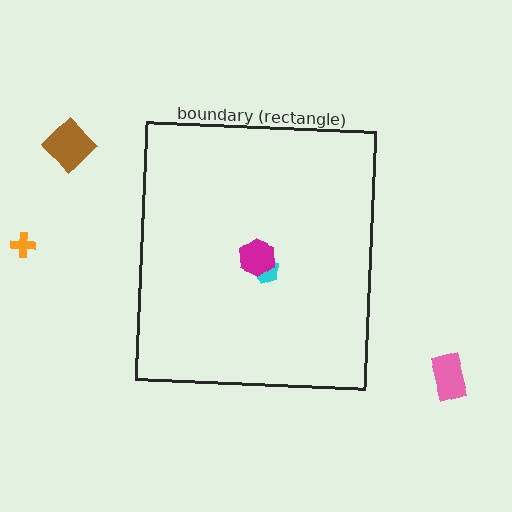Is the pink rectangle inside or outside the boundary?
Outside.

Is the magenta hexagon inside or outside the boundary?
Inside.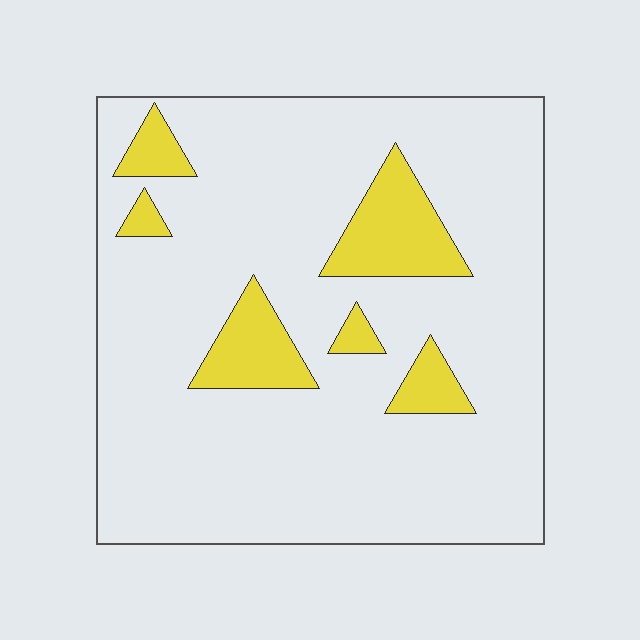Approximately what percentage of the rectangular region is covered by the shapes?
Approximately 15%.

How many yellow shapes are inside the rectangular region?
6.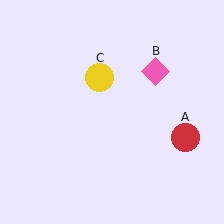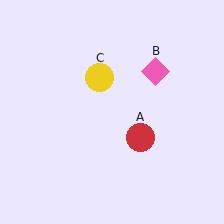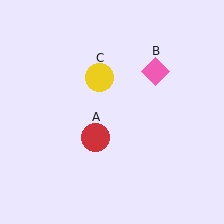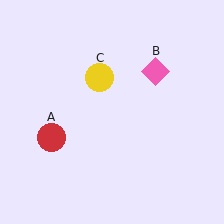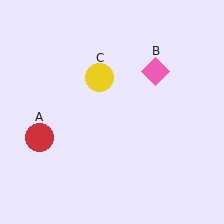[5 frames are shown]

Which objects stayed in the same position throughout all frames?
Pink diamond (object B) and yellow circle (object C) remained stationary.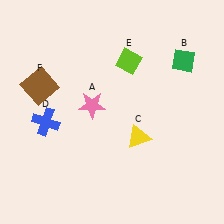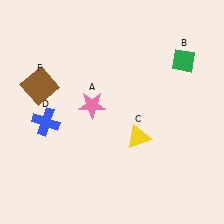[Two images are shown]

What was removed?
The lime diamond (E) was removed in Image 2.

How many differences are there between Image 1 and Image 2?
There is 1 difference between the two images.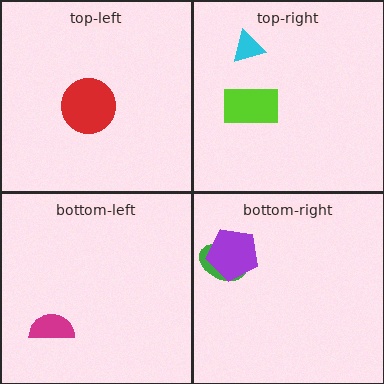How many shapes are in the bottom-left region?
1.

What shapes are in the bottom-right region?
The green ellipse, the purple pentagon.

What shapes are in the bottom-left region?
The magenta semicircle.